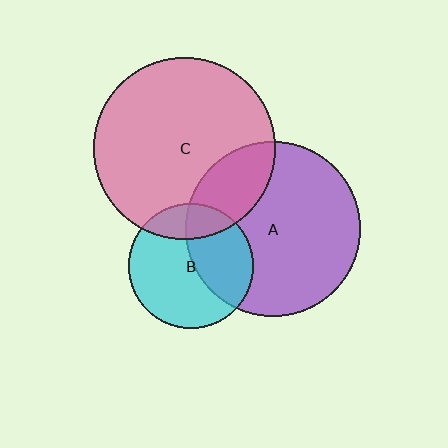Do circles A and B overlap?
Yes.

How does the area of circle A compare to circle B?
Approximately 2.0 times.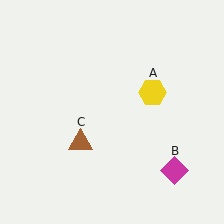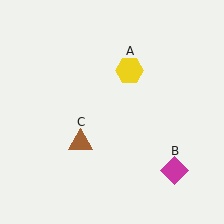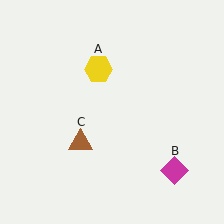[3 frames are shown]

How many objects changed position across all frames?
1 object changed position: yellow hexagon (object A).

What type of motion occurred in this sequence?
The yellow hexagon (object A) rotated counterclockwise around the center of the scene.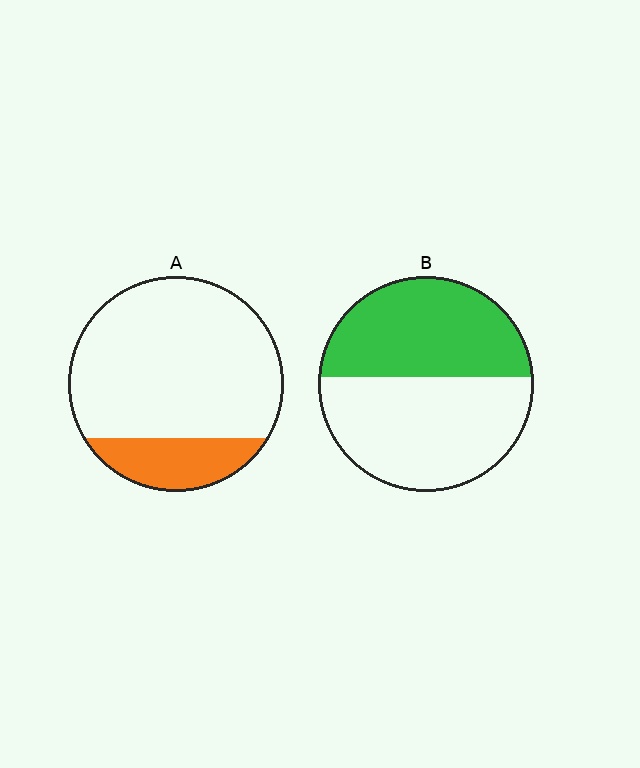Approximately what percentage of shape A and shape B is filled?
A is approximately 20% and B is approximately 45%.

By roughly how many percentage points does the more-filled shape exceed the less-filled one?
By roughly 25 percentage points (B over A).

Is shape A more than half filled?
No.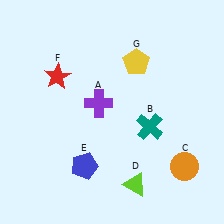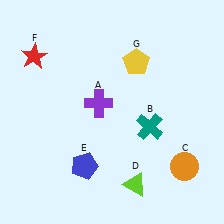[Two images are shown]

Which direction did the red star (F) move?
The red star (F) moved left.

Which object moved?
The red star (F) moved left.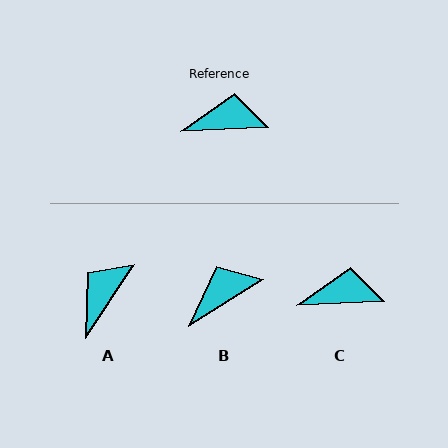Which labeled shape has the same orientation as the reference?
C.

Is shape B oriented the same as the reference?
No, it is off by about 29 degrees.